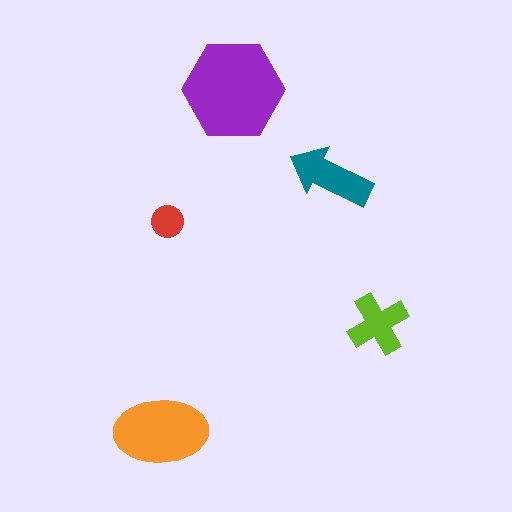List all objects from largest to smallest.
The purple hexagon, the orange ellipse, the teal arrow, the lime cross, the red circle.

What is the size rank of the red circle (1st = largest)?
5th.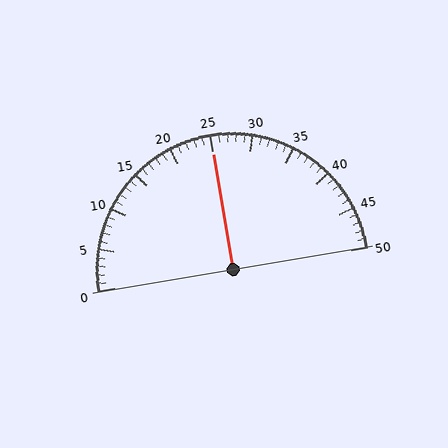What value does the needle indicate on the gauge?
The needle indicates approximately 25.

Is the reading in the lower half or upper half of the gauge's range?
The reading is in the upper half of the range (0 to 50).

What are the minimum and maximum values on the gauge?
The gauge ranges from 0 to 50.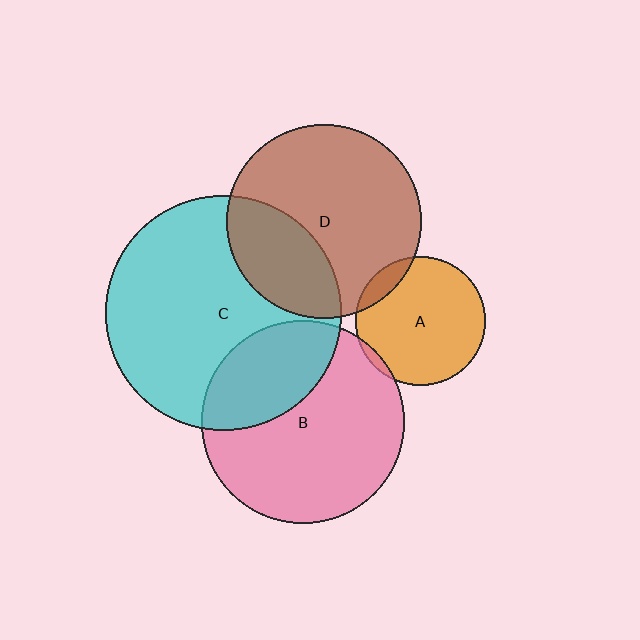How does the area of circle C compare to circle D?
Approximately 1.5 times.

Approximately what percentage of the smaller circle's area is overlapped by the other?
Approximately 5%.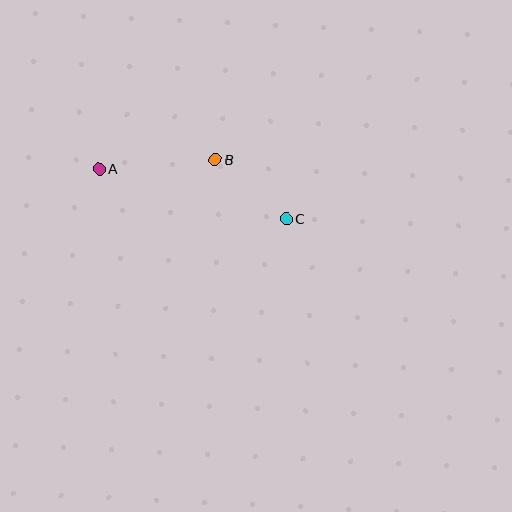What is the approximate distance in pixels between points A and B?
The distance between A and B is approximately 117 pixels.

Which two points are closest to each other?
Points B and C are closest to each other.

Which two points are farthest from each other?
Points A and C are farthest from each other.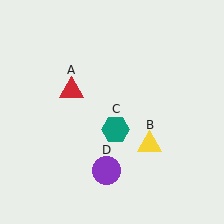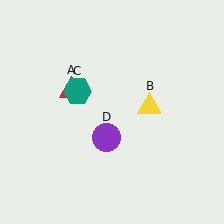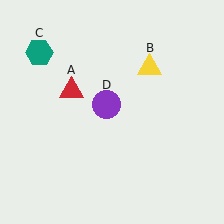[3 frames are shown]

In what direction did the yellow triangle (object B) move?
The yellow triangle (object B) moved up.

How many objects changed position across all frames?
3 objects changed position: yellow triangle (object B), teal hexagon (object C), purple circle (object D).